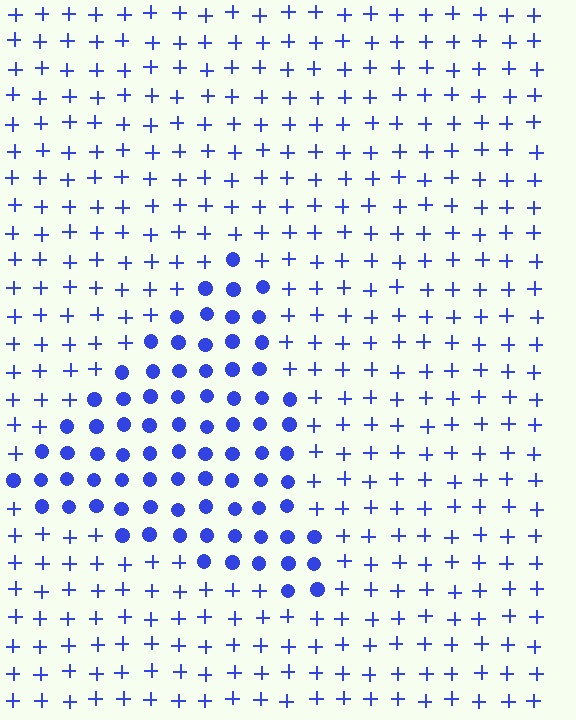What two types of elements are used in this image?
The image uses circles inside the triangle region and plus signs outside it.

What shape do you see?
I see a triangle.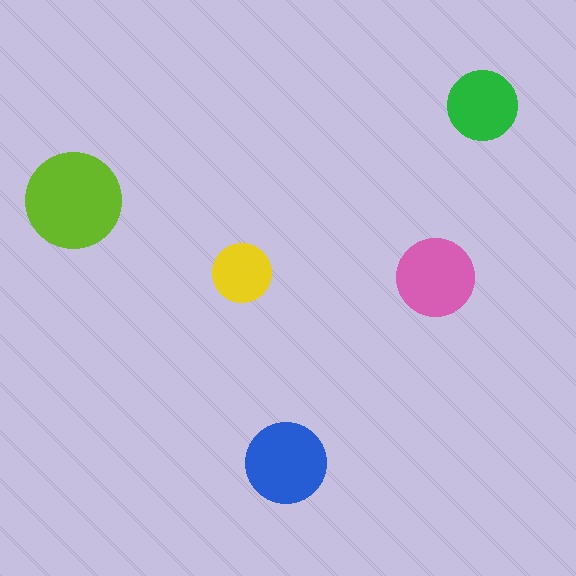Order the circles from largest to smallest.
the lime one, the blue one, the pink one, the green one, the yellow one.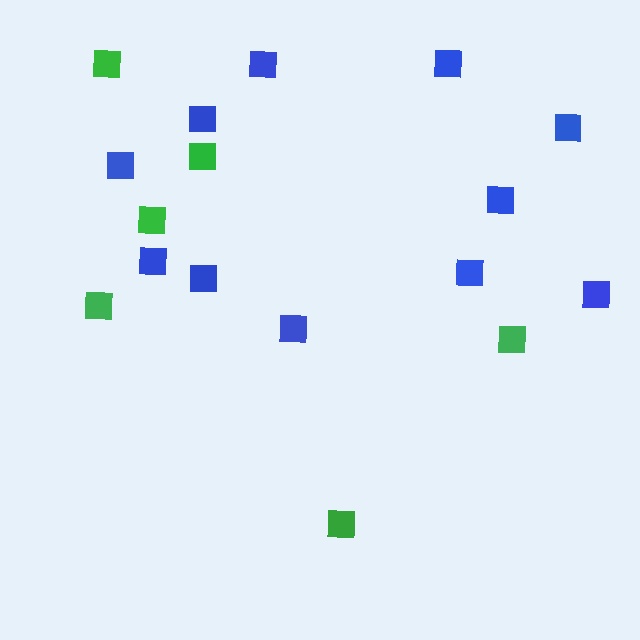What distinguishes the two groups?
There are 2 groups: one group of blue squares (11) and one group of green squares (6).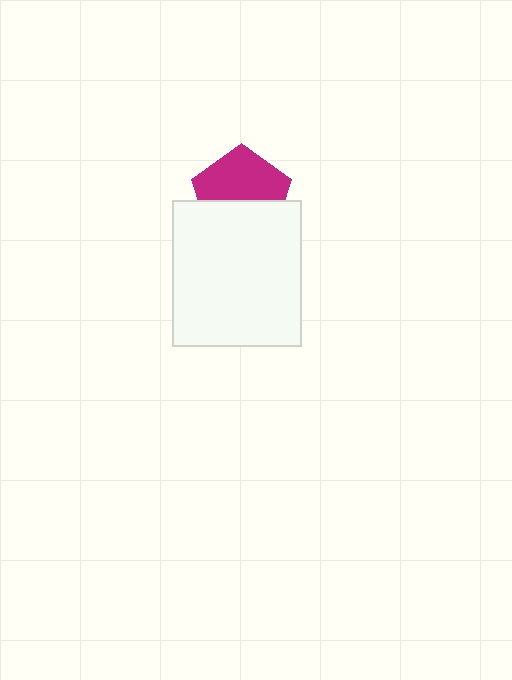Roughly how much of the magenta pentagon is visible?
About half of it is visible (roughly 55%).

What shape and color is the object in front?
The object in front is a white rectangle.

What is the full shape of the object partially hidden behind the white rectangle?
The partially hidden object is a magenta pentagon.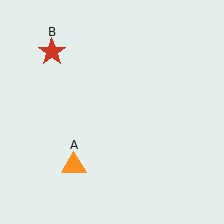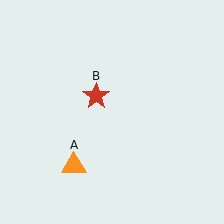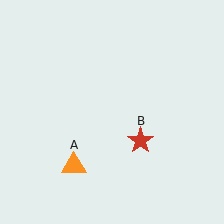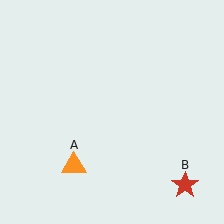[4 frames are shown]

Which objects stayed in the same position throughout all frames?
Orange triangle (object A) remained stationary.